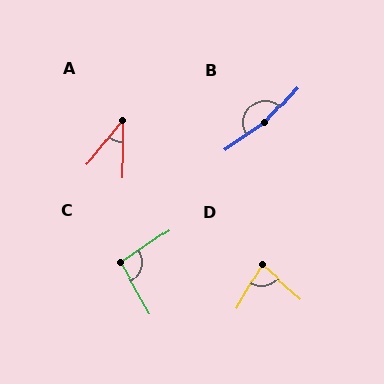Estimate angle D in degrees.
Approximately 78 degrees.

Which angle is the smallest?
A, at approximately 39 degrees.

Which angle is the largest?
B, at approximately 167 degrees.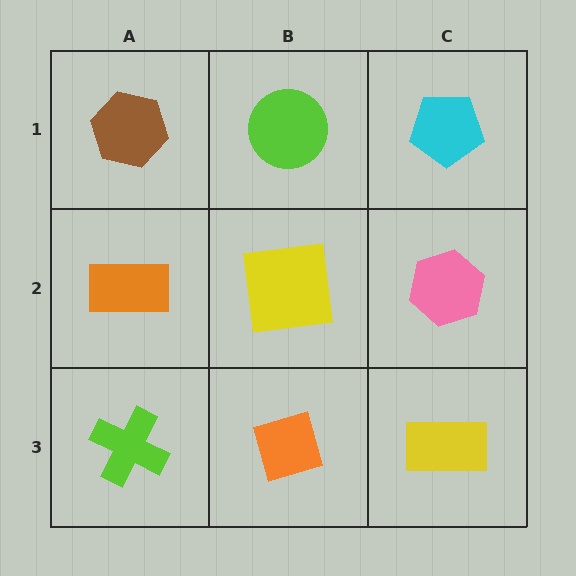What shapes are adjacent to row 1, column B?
A yellow square (row 2, column B), a brown hexagon (row 1, column A), a cyan pentagon (row 1, column C).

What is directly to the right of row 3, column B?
A yellow rectangle.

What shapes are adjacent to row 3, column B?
A yellow square (row 2, column B), a lime cross (row 3, column A), a yellow rectangle (row 3, column C).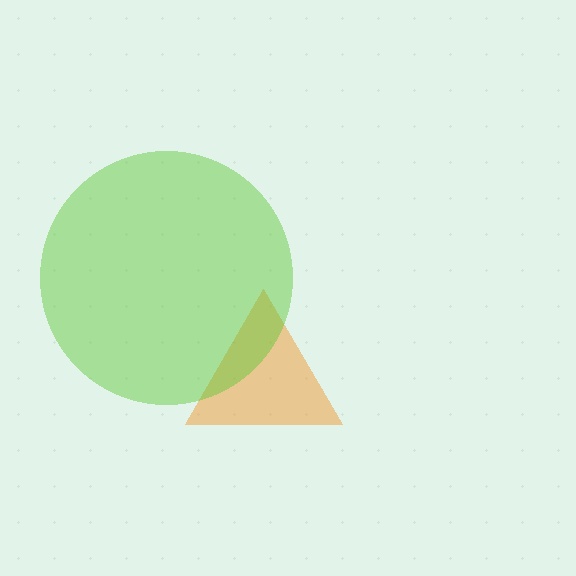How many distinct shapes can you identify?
There are 2 distinct shapes: an orange triangle, a lime circle.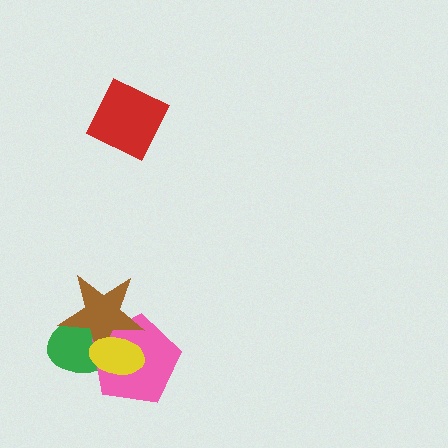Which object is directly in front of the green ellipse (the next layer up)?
The pink pentagon is directly in front of the green ellipse.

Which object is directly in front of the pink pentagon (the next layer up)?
The brown star is directly in front of the pink pentagon.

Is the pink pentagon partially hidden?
Yes, it is partially covered by another shape.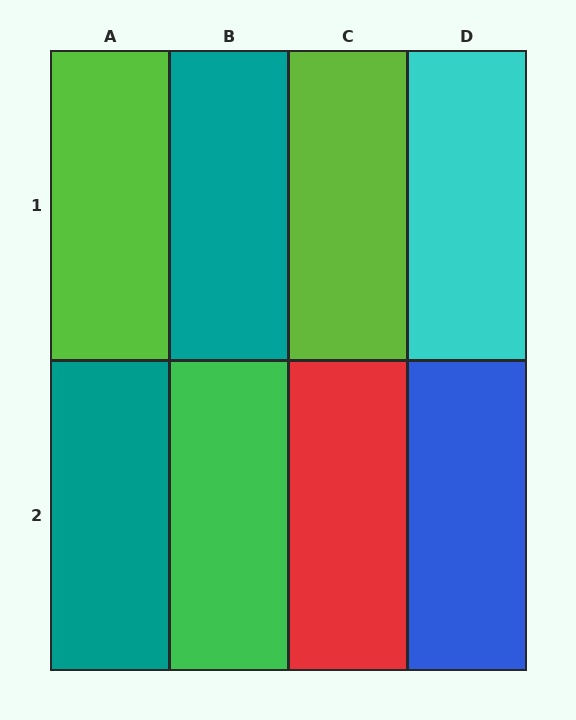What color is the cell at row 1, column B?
Teal.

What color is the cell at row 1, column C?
Lime.